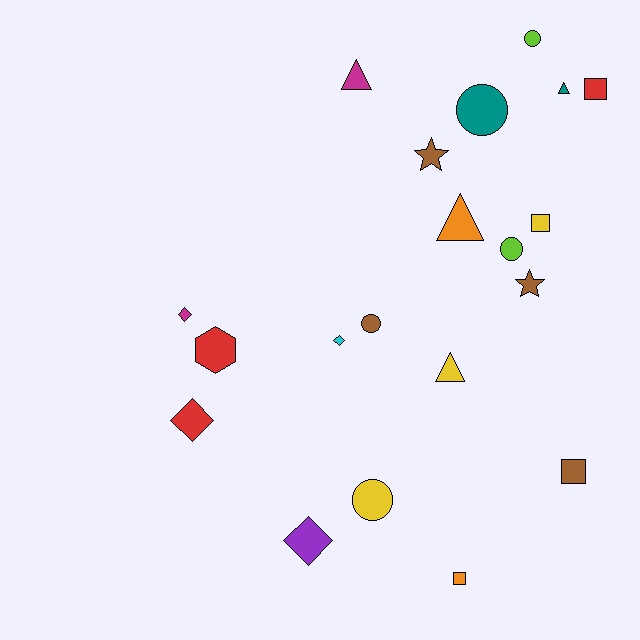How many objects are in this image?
There are 20 objects.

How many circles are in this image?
There are 5 circles.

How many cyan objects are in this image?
There is 1 cyan object.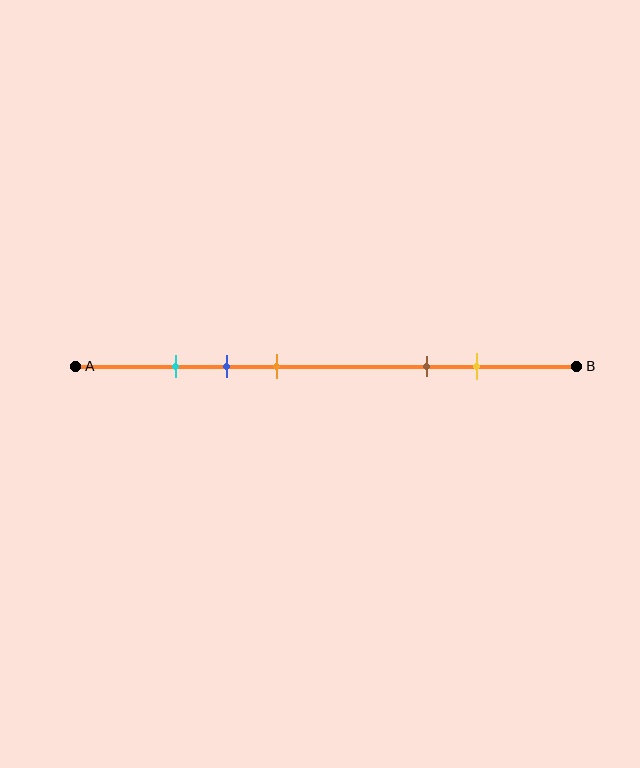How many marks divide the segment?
There are 5 marks dividing the segment.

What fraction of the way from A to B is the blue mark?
The blue mark is approximately 30% (0.3) of the way from A to B.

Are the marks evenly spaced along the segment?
No, the marks are not evenly spaced.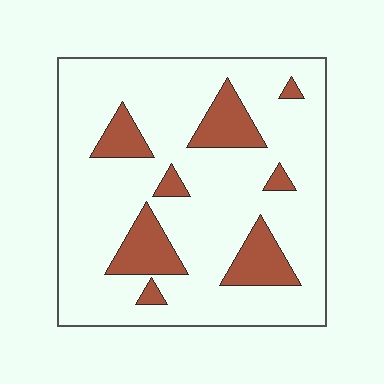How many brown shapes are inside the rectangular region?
8.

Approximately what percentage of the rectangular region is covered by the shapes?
Approximately 20%.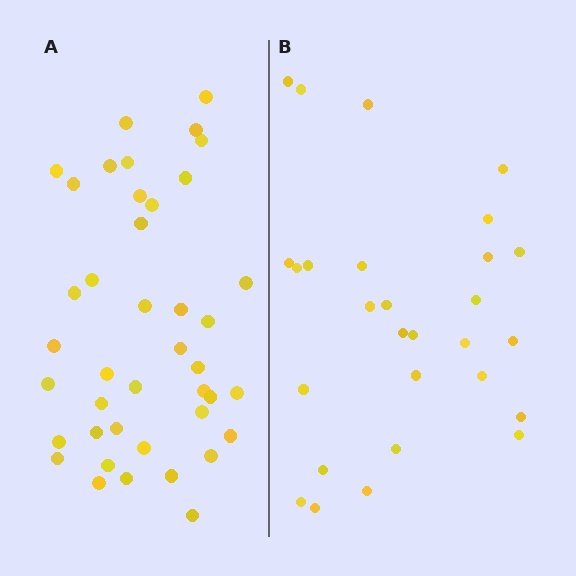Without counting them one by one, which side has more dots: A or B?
Region A (the left region) has more dots.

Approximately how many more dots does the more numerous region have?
Region A has approximately 15 more dots than region B.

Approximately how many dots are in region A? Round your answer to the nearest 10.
About 40 dots. (The exact count is 41, which rounds to 40.)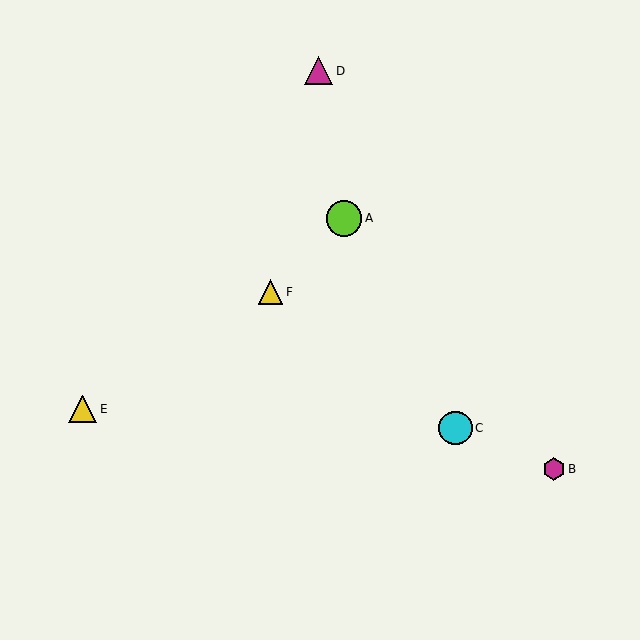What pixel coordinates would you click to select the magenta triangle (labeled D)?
Click at (318, 71) to select the magenta triangle D.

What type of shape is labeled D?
Shape D is a magenta triangle.